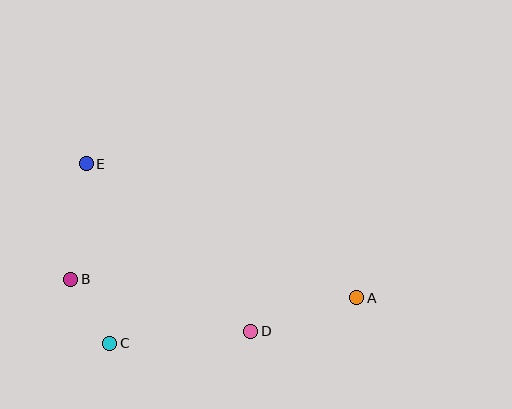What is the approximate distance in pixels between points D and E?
The distance between D and E is approximately 235 pixels.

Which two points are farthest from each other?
Points A and E are farthest from each other.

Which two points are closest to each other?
Points B and C are closest to each other.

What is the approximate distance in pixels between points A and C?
The distance between A and C is approximately 252 pixels.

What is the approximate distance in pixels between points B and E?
The distance between B and E is approximately 116 pixels.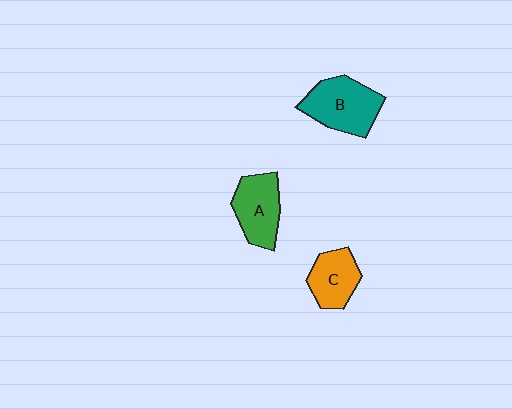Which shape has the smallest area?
Shape C (orange).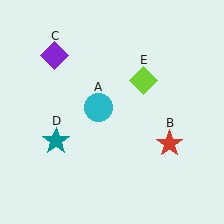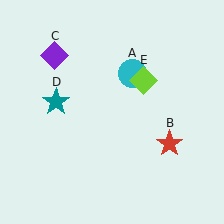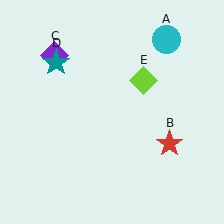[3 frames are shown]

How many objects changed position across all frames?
2 objects changed position: cyan circle (object A), teal star (object D).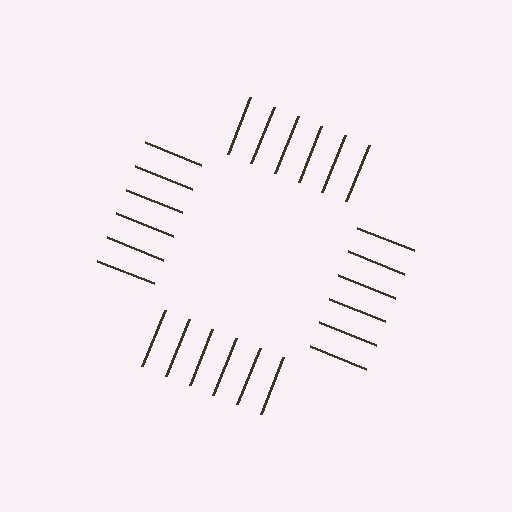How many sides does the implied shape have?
4 sides — the line-ends trace a square.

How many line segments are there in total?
24 — 6 along each of the 4 edges.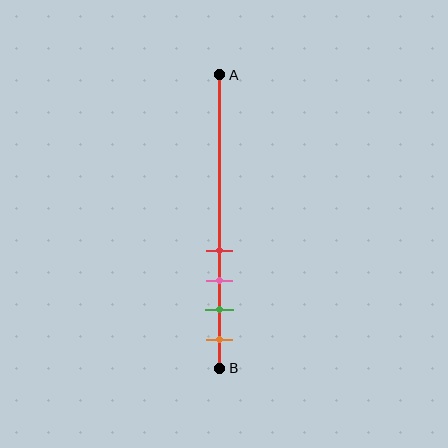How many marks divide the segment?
There are 4 marks dividing the segment.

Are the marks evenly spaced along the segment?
Yes, the marks are approximately evenly spaced.